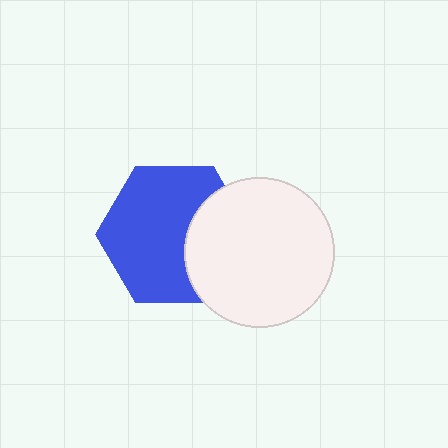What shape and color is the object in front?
The object in front is a white circle.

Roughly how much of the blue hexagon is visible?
Most of it is visible (roughly 69%).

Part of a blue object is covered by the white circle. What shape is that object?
It is a hexagon.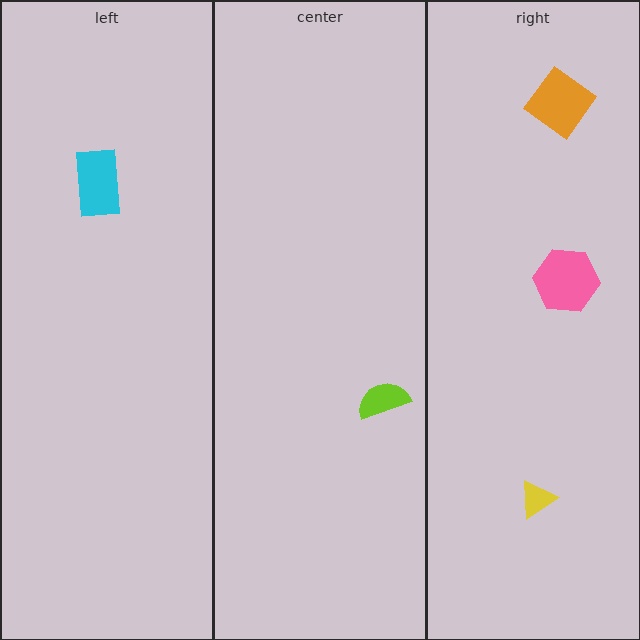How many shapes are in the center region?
1.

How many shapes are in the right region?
3.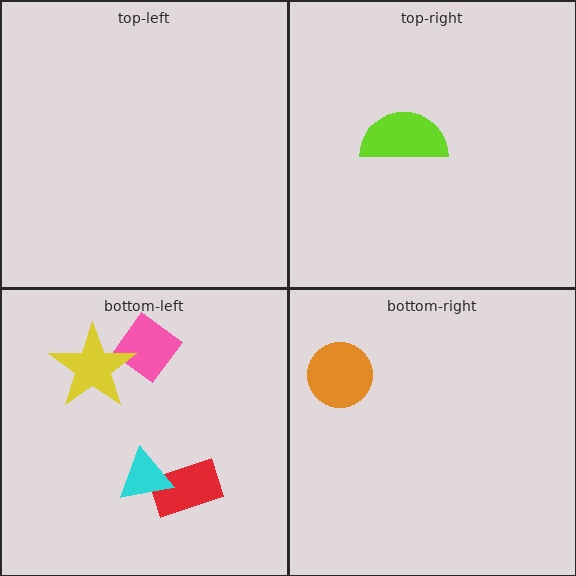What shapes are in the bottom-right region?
The orange circle.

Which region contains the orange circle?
The bottom-right region.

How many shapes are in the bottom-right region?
1.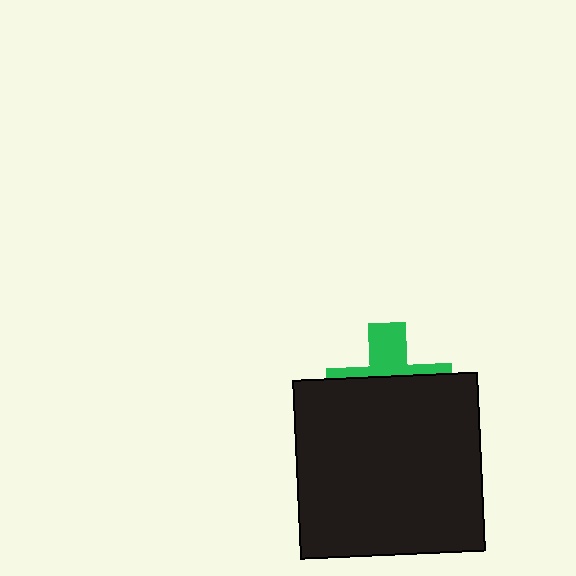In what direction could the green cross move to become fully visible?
The green cross could move up. That would shift it out from behind the black rectangle entirely.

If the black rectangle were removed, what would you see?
You would see the complete green cross.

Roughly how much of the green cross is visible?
A small part of it is visible (roughly 35%).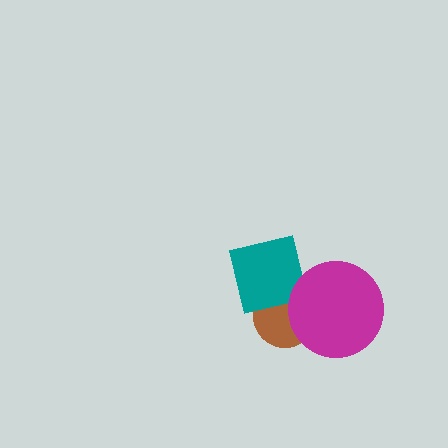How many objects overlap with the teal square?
2 objects overlap with the teal square.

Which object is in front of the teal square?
The magenta circle is in front of the teal square.